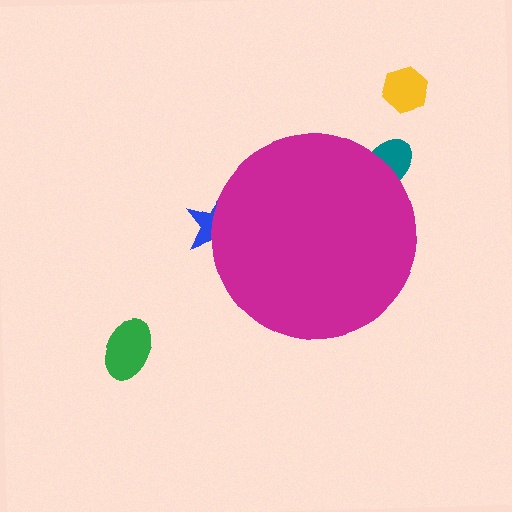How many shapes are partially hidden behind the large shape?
2 shapes are partially hidden.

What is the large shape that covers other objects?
A magenta circle.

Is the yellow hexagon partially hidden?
No, the yellow hexagon is fully visible.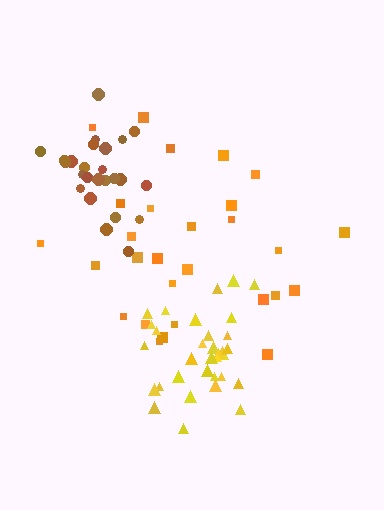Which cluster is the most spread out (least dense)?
Orange.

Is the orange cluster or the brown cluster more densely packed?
Brown.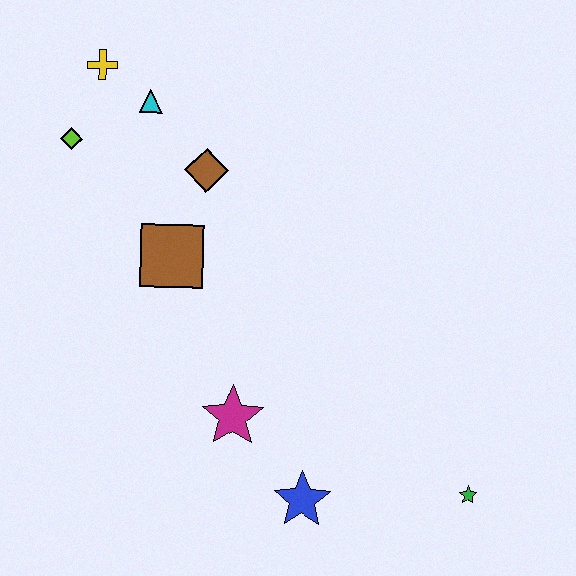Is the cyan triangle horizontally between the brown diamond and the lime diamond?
Yes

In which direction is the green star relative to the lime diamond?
The green star is to the right of the lime diamond.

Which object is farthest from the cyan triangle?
The green star is farthest from the cyan triangle.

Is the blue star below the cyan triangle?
Yes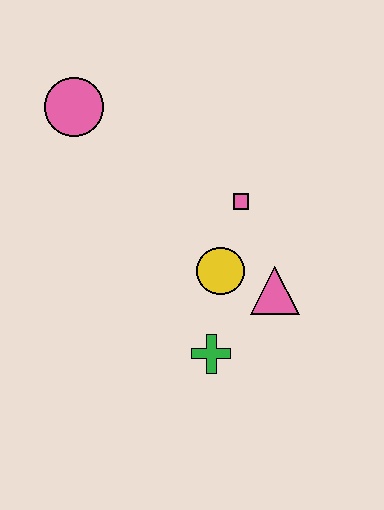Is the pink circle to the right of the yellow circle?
No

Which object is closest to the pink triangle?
The yellow circle is closest to the pink triangle.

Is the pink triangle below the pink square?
Yes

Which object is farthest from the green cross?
The pink circle is farthest from the green cross.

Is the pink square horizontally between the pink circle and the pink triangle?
Yes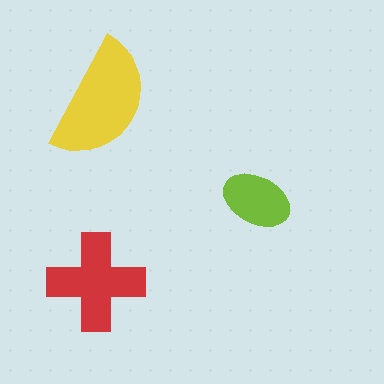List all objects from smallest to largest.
The lime ellipse, the red cross, the yellow semicircle.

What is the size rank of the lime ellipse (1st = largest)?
3rd.